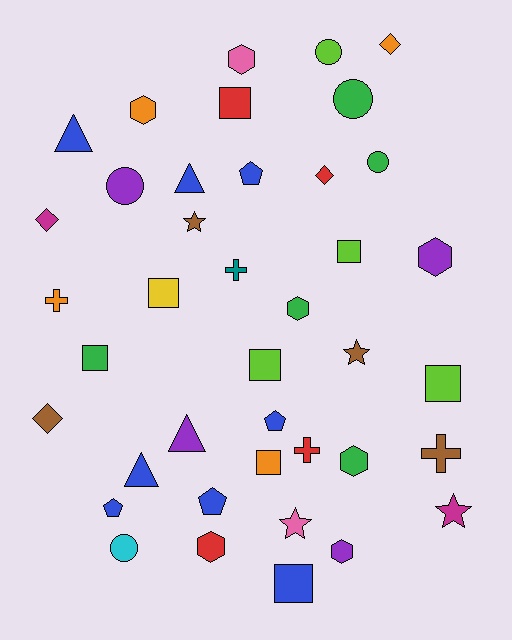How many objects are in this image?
There are 40 objects.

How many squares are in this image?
There are 8 squares.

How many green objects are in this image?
There are 5 green objects.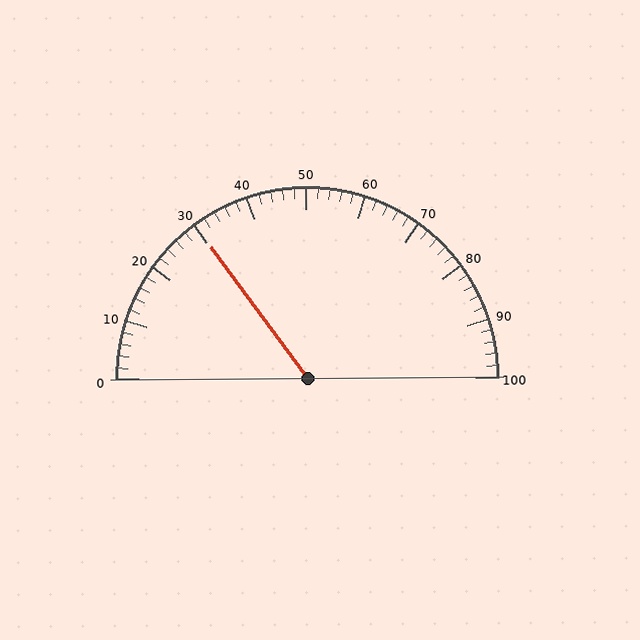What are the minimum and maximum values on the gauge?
The gauge ranges from 0 to 100.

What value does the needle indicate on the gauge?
The needle indicates approximately 30.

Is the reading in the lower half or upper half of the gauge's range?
The reading is in the lower half of the range (0 to 100).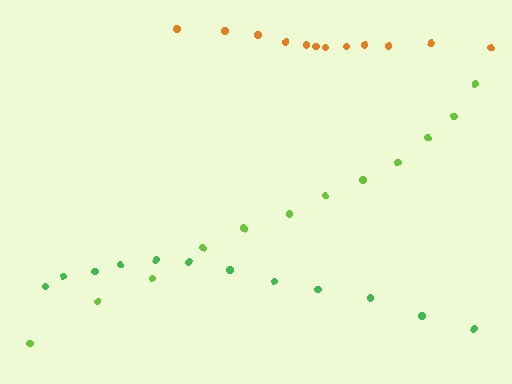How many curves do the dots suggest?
There are 3 distinct paths.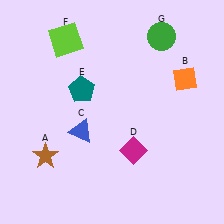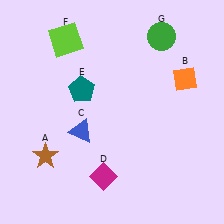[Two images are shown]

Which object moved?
The magenta diamond (D) moved left.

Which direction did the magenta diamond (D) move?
The magenta diamond (D) moved left.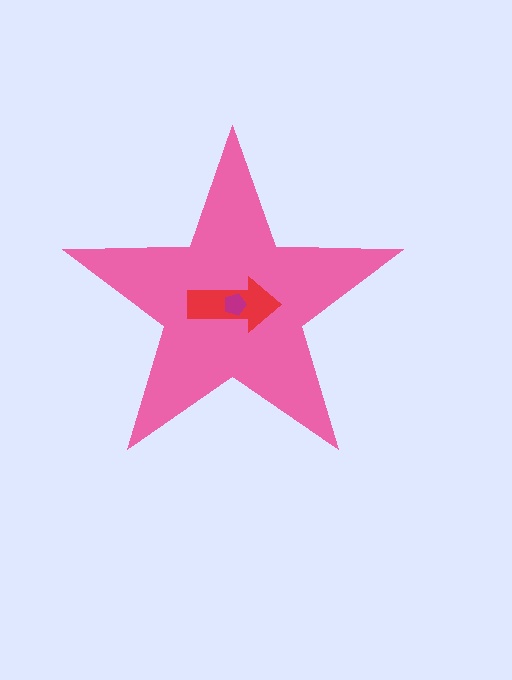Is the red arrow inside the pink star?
Yes.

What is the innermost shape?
The magenta pentagon.